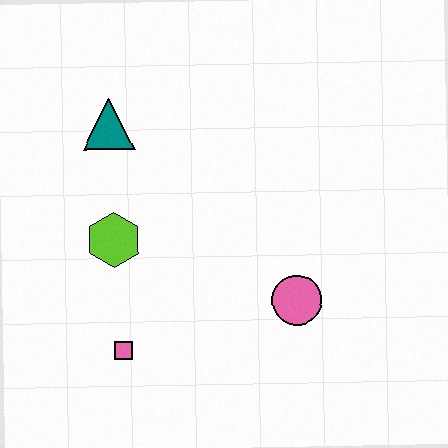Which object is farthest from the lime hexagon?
The pink circle is farthest from the lime hexagon.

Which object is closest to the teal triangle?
The lime hexagon is closest to the teal triangle.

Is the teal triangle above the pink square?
Yes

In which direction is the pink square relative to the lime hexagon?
The pink square is below the lime hexagon.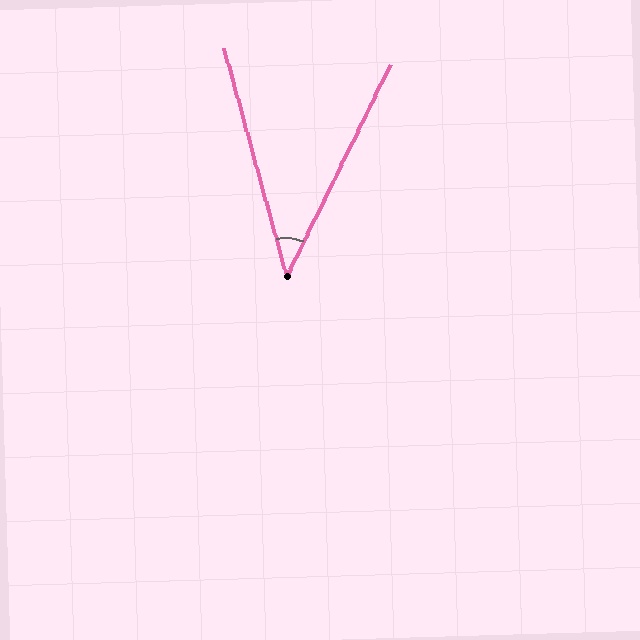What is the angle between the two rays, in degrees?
Approximately 41 degrees.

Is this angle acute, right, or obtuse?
It is acute.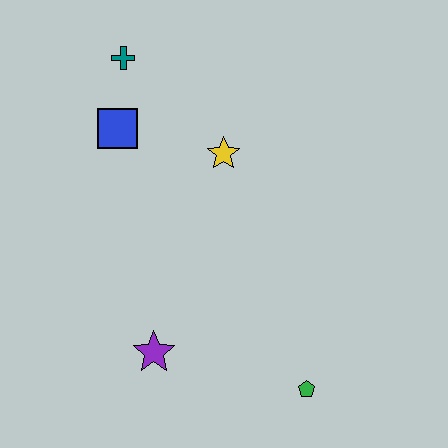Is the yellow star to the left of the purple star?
No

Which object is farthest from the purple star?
The teal cross is farthest from the purple star.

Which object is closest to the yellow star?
The blue square is closest to the yellow star.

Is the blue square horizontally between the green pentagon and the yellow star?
No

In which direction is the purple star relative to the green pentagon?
The purple star is to the left of the green pentagon.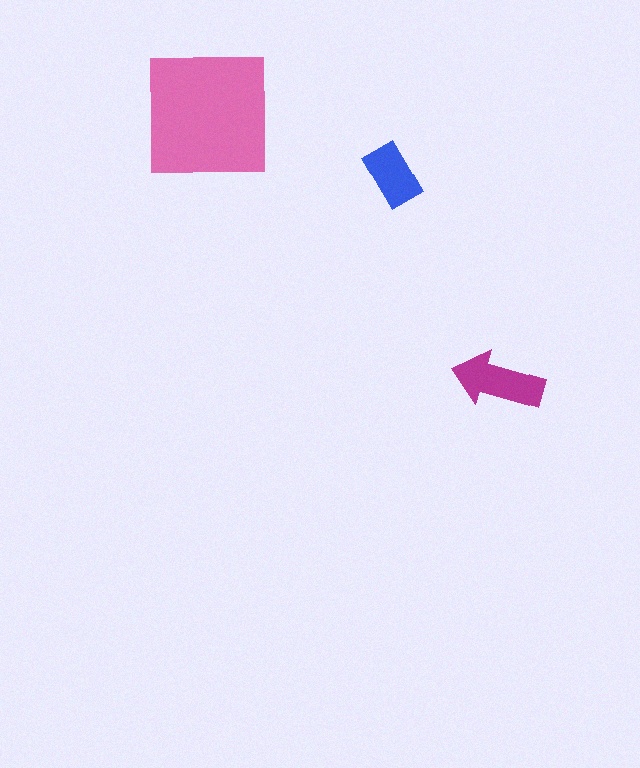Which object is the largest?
The pink square.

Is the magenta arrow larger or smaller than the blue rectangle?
Larger.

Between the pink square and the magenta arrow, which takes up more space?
The pink square.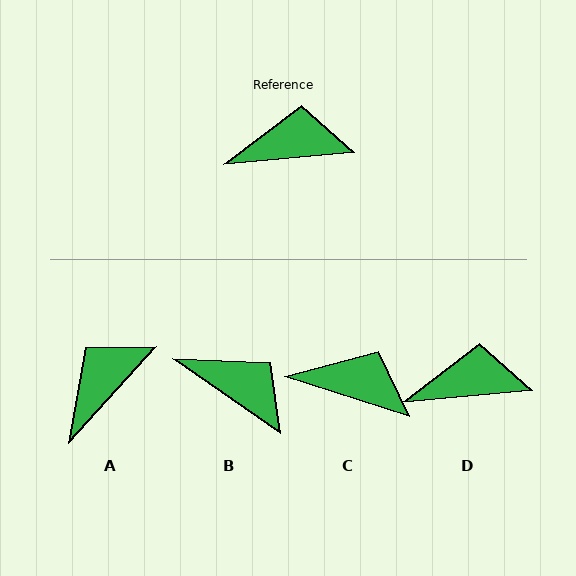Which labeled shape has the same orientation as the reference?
D.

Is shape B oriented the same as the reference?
No, it is off by about 40 degrees.